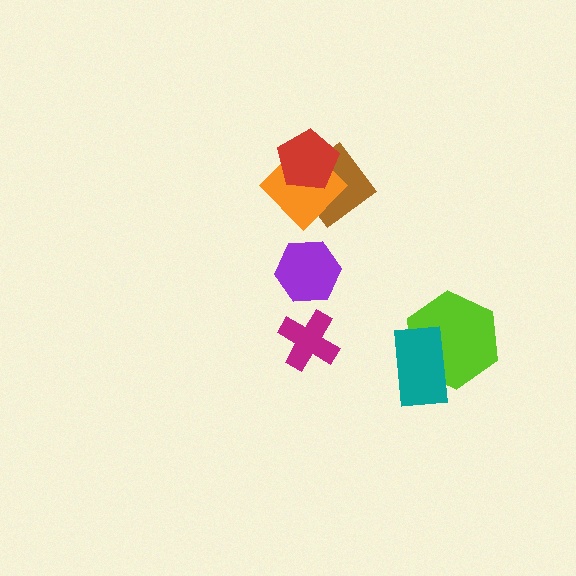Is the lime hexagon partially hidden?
Yes, it is partially covered by another shape.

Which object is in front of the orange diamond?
The red pentagon is in front of the orange diamond.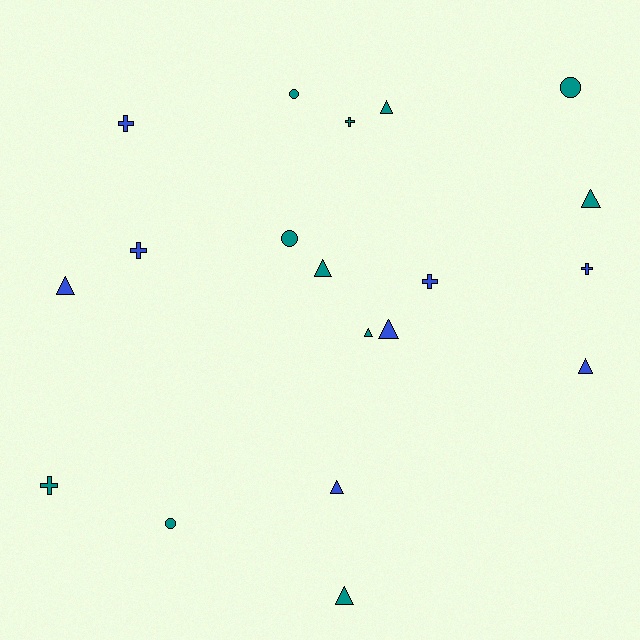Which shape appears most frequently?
Triangle, with 9 objects.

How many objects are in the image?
There are 19 objects.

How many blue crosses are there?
There are 4 blue crosses.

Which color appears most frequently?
Teal, with 11 objects.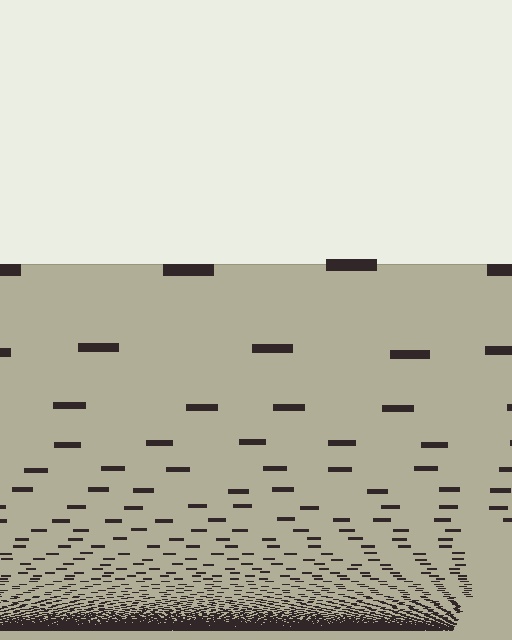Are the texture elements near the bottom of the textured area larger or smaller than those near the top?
Smaller. The gradient is inverted — elements near the bottom are smaller and denser.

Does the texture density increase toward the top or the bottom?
Density increases toward the bottom.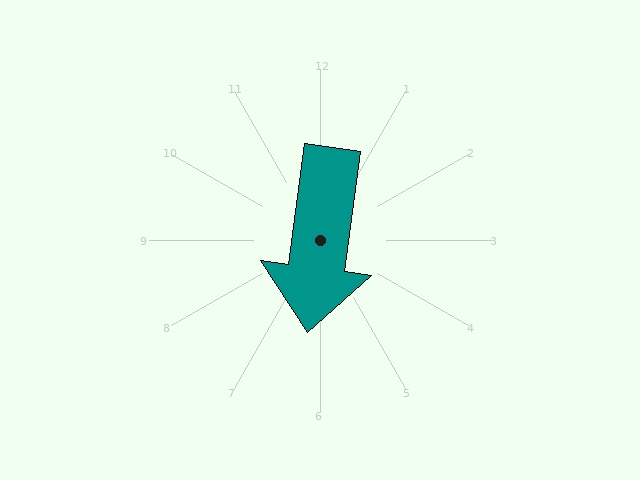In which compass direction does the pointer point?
South.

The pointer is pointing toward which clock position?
Roughly 6 o'clock.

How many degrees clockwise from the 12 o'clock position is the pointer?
Approximately 188 degrees.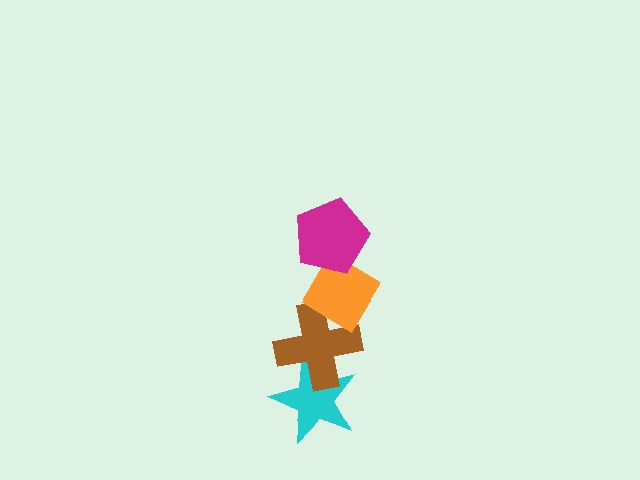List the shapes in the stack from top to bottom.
From top to bottom: the magenta pentagon, the orange diamond, the brown cross, the cyan star.